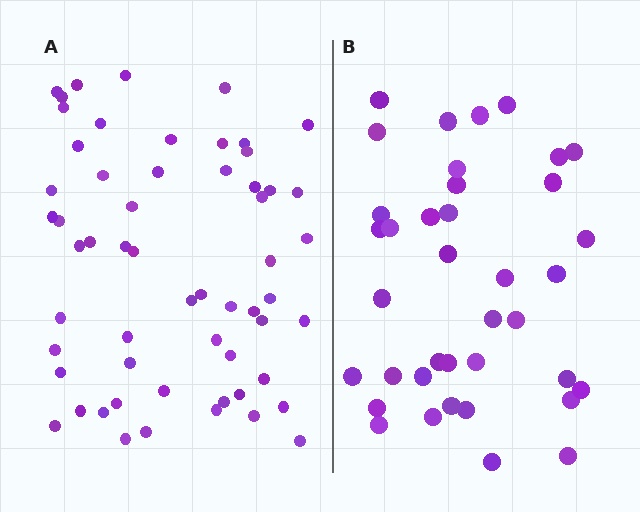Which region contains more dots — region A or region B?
Region A (the left region) has more dots.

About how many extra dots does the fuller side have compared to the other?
Region A has approximately 20 more dots than region B.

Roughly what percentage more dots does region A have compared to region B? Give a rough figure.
About 55% more.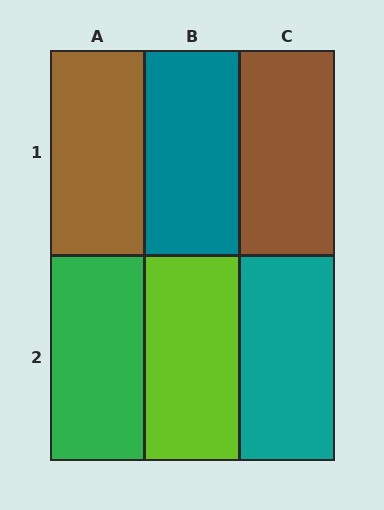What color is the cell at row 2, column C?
Teal.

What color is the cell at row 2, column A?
Green.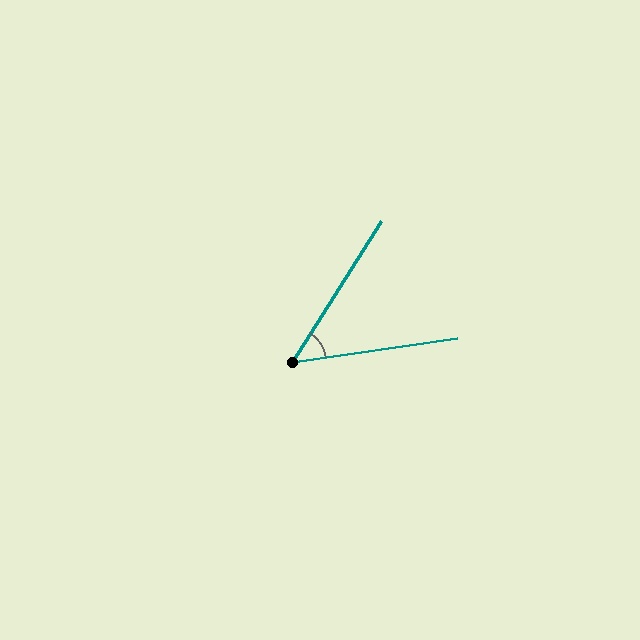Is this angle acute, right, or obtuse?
It is acute.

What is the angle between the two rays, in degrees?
Approximately 49 degrees.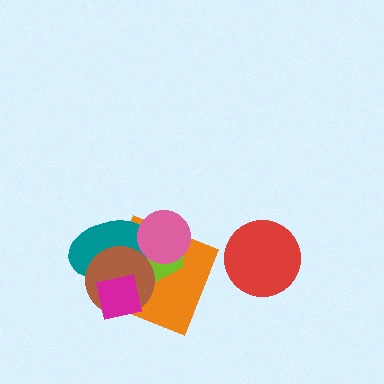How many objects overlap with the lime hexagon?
4 objects overlap with the lime hexagon.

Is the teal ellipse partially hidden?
Yes, it is partially covered by another shape.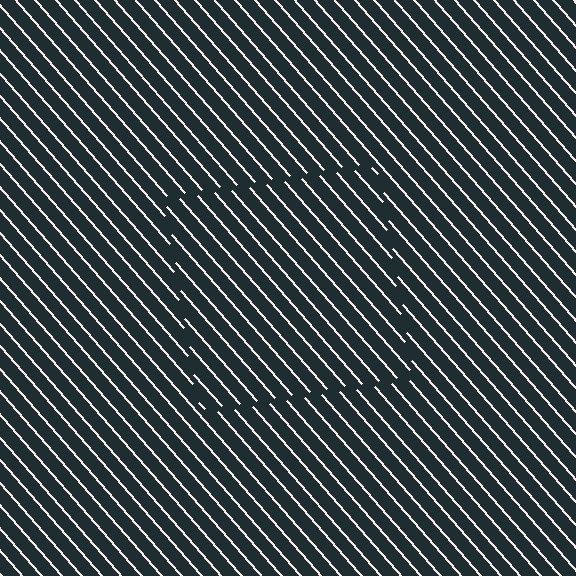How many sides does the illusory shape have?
4 sides — the line-ends trace a square.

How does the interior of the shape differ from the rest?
The interior of the shape contains the same grating, shifted by half a period — the contour is defined by the phase discontinuity where line-ends from the inner and outer gratings abut.